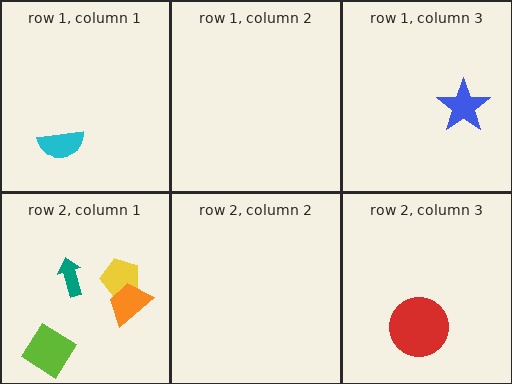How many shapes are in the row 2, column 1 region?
4.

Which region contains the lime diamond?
The row 2, column 1 region.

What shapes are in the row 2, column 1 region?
The lime diamond, the yellow pentagon, the orange trapezoid, the teal arrow.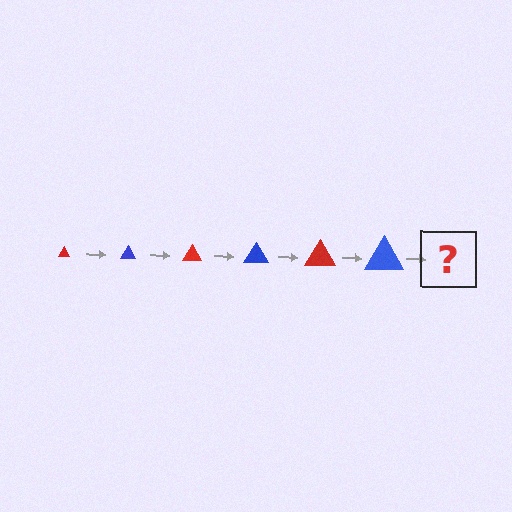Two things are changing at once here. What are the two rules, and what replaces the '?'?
The two rules are that the triangle grows larger each step and the color cycles through red and blue. The '?' should be a red triangle, larger than the previous one.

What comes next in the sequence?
The next element should be a red triangle, larger than the previous one.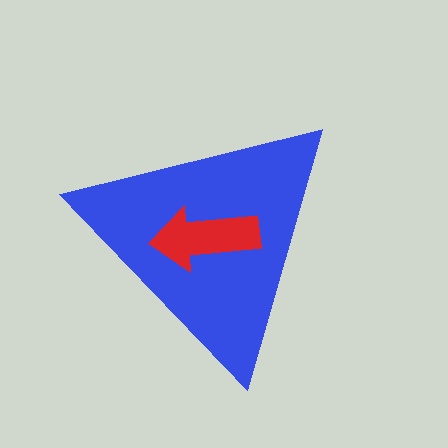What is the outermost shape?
The blue triangle.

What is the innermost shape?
The red arrow.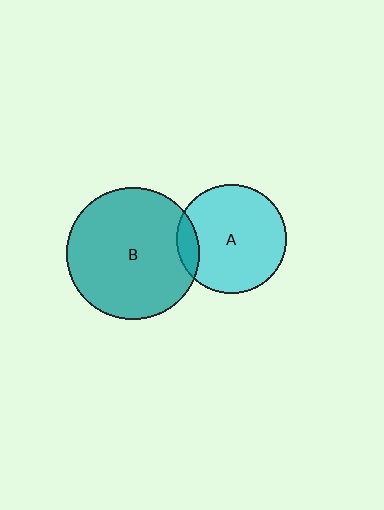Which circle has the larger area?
Circle B (teal).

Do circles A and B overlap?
Yes.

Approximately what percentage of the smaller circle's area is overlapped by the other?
Approximately 10%.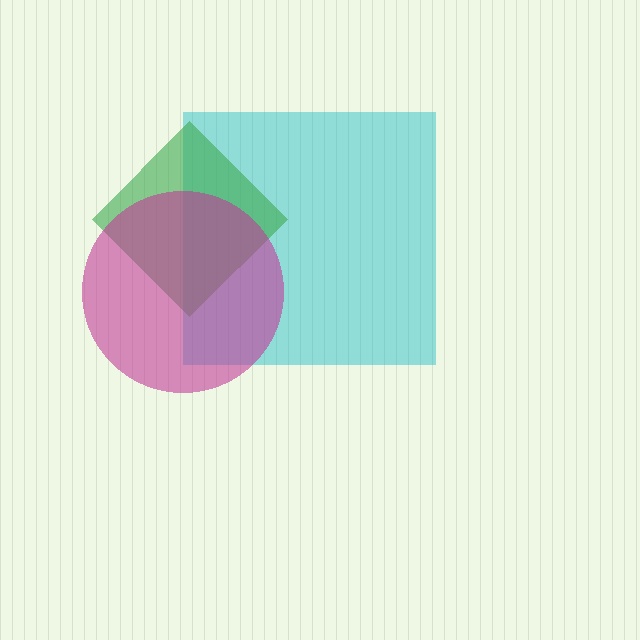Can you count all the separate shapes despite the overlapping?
Yes, there are 3 separate shapes.